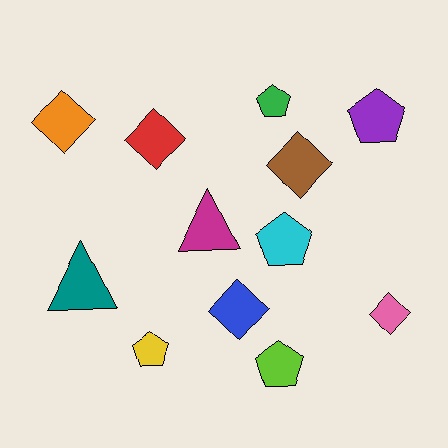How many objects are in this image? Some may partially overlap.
There are 12 objects.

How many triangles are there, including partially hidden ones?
There are 2 triangles.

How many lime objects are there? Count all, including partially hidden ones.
There is 1 lime object.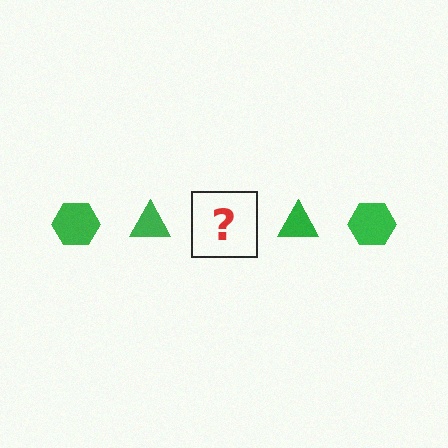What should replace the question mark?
The question mark should be replaced with a green hexagon.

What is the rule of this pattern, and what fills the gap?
The rule is that the pattern cycles through hexagon, triangle shapes in green. The gap should be filled with a green hexagon.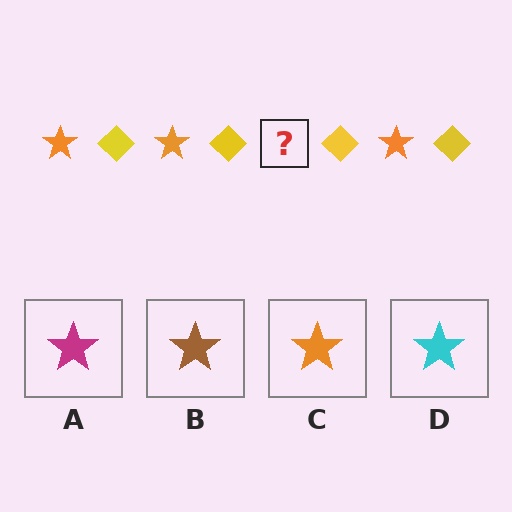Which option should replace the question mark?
Option C.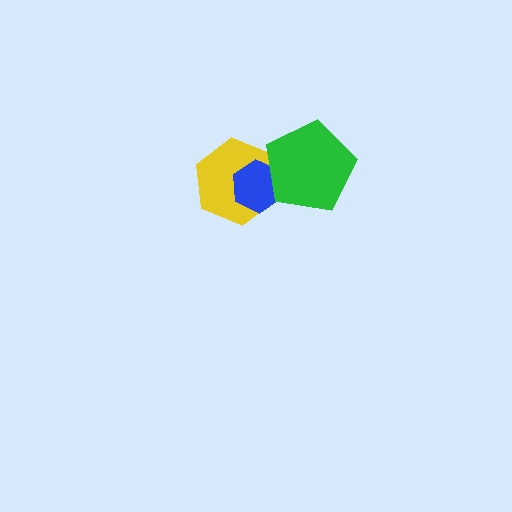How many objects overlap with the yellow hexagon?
2 objects overlap with the yellow hexagon.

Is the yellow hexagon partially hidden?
Yes, it is partially covered by another shape.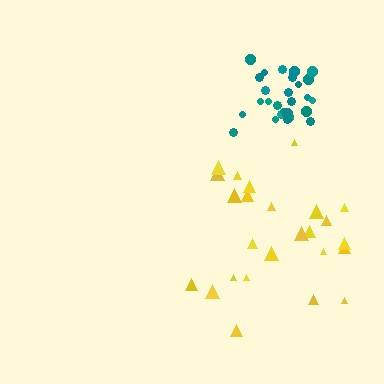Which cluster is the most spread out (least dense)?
Yellow.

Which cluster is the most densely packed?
Teal.